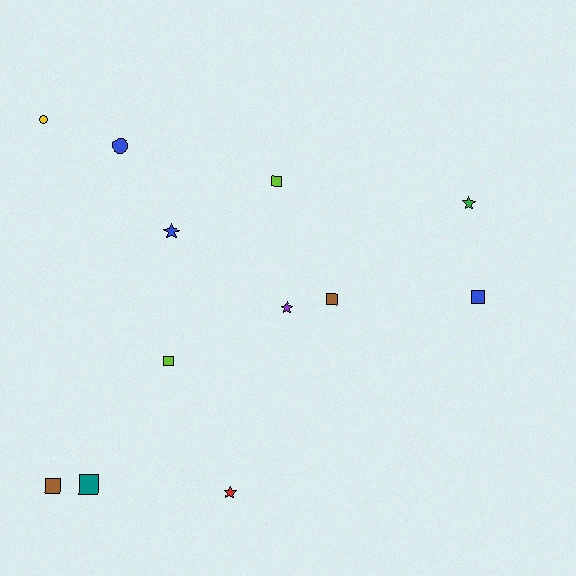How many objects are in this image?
There are 12 objects.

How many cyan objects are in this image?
There are no cyan objects.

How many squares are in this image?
There are 6 squares.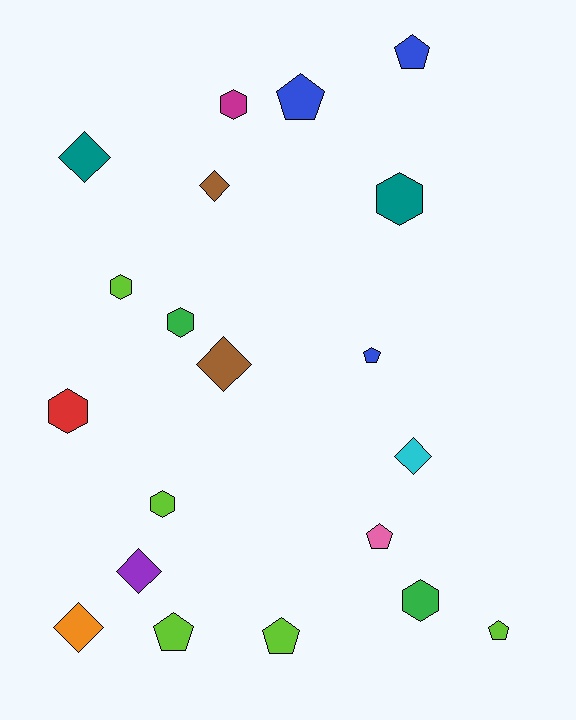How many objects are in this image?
There are 20 objects.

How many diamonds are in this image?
There are 6 diamonds.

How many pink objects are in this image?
There is 1 pink object.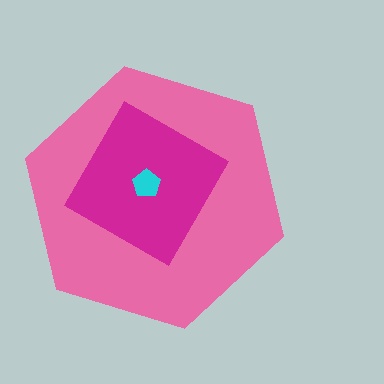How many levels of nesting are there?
3.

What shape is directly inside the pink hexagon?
The magenta square.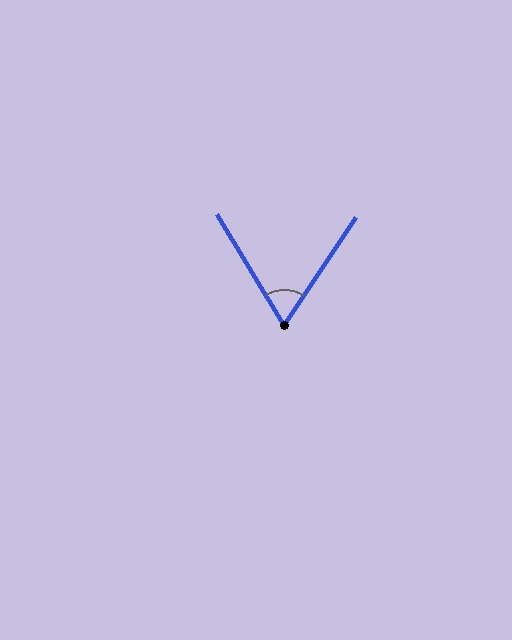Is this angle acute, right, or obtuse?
It is acute.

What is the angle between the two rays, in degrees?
Approximately 65 degrees.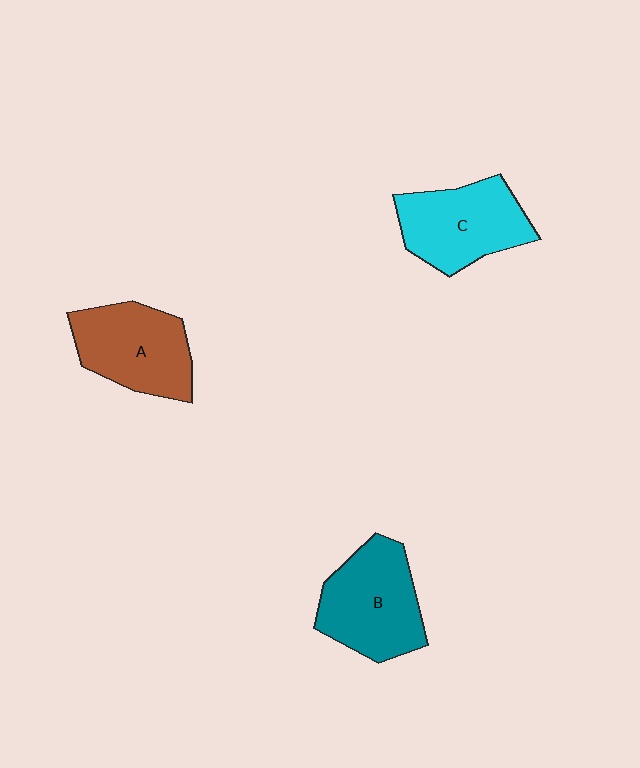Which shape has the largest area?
Shape B (teal).